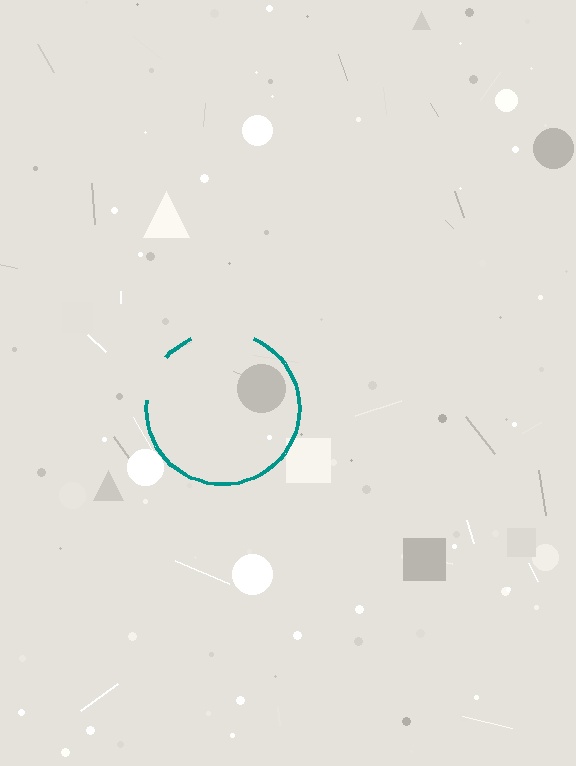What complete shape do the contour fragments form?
The contour fragments form a circle.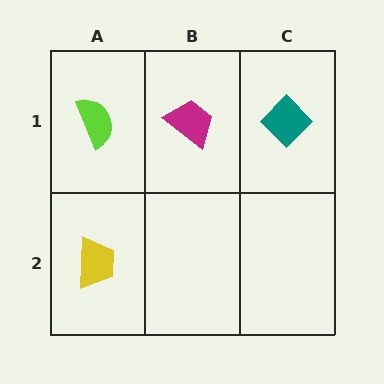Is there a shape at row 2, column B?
No, that cell is empty.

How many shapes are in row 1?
3 shapes.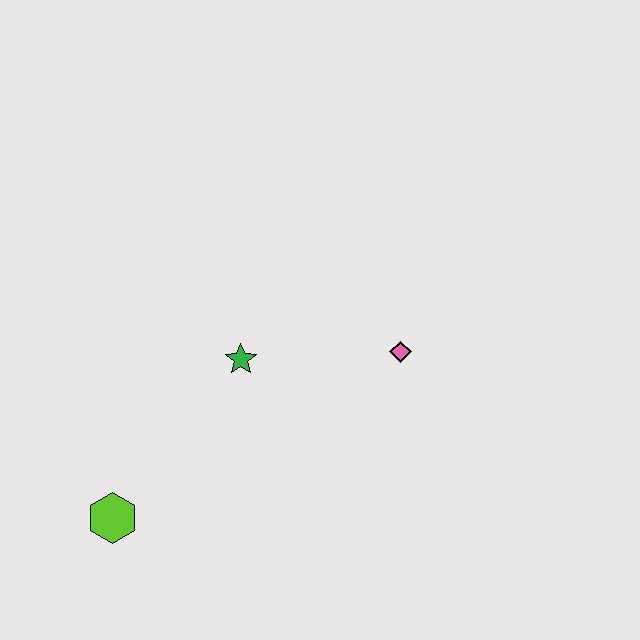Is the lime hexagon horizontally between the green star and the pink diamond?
No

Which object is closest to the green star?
The pink diamond is closest to the green star.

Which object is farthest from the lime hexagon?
The pink diamond is farthest from the lime hexagon.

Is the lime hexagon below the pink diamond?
Yes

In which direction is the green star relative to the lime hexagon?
The green star is above the lime hexagon.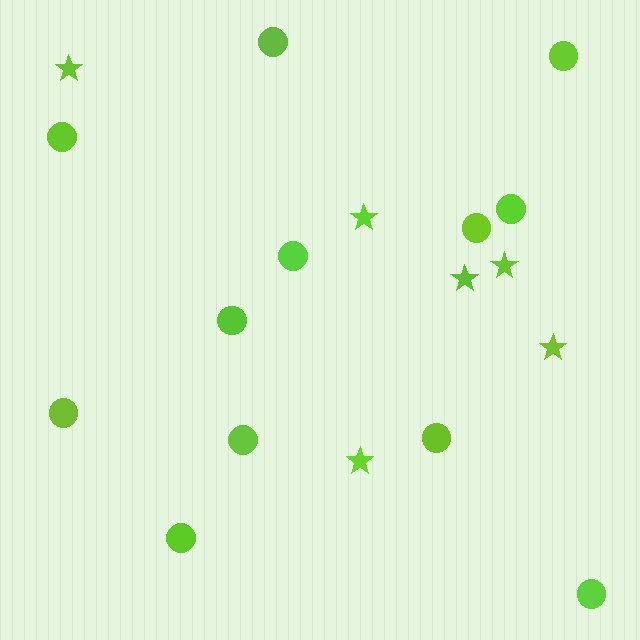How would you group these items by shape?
There are 2 groups: one group of stars (6) and one group of circles (12).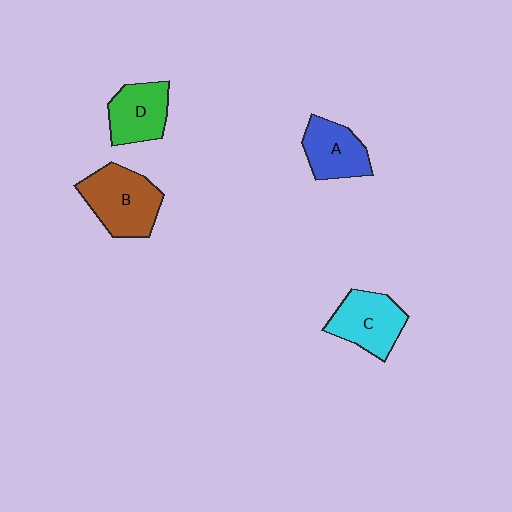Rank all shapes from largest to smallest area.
From largest to smallest: B (brown), C (cyan), D (green), A (blue).